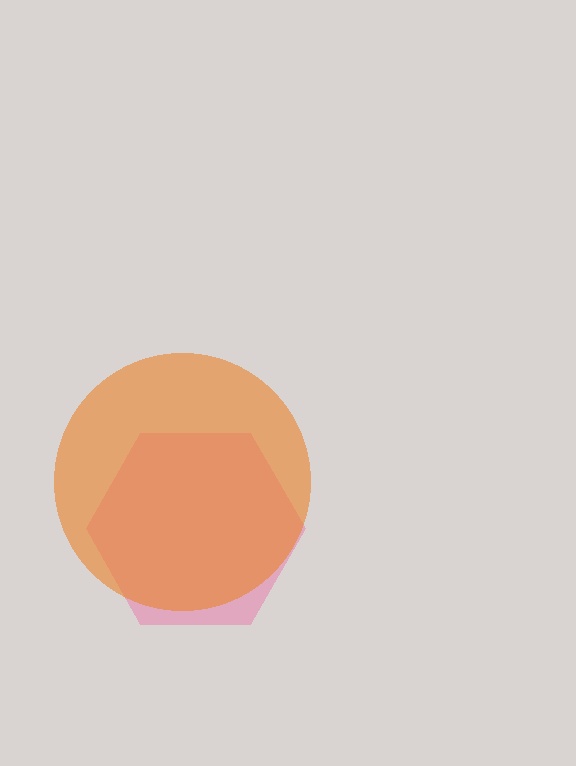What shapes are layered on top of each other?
The layered shapes are: a pink hexagon, an orange circle.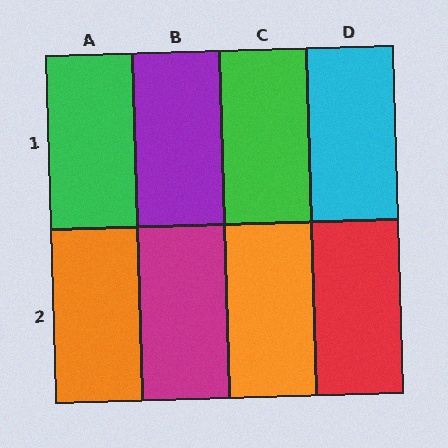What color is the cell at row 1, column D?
Cyan.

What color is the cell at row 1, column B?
Purple.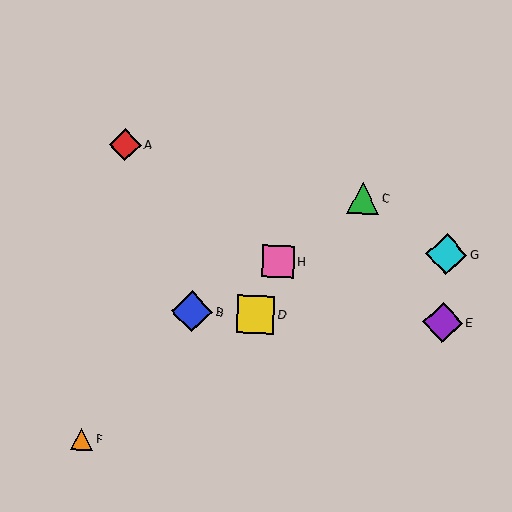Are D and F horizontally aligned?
No, D is at y≈314 and F is at y≈439.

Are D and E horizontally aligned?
Yes, both are at y≈314.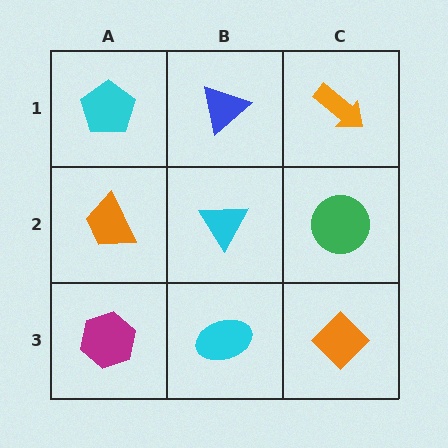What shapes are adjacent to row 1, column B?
A cyan triangle (row 2, column B), a cyan pentagon (row 1, column A), an orange arrow (row 1, column C).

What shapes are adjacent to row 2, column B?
A blue triangle (row 1, column B), a cyan ellipse (row 3, column B), an orange trapezoid (row 2, column A), a green circle (row 2, column C).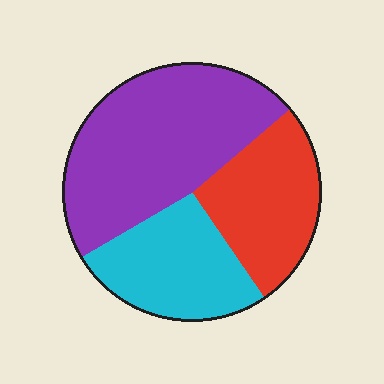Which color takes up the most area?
Purple, at roughly 45%.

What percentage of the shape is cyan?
Cyan takes up about one quarter (1/4) of the shape.